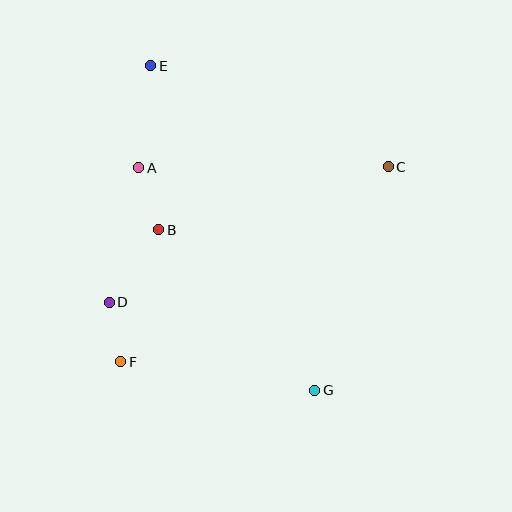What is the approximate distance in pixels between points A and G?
The distance between A and G is approximately 284 pixels.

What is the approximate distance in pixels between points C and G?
The distance between C and G is approximately 235 pixels.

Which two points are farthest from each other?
Points E and G are farthest from each other.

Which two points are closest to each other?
Points D and F are closest to each other.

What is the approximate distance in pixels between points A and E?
The distance between A and E is approximately 103 pixels.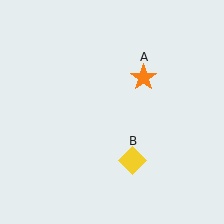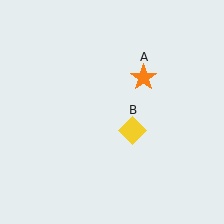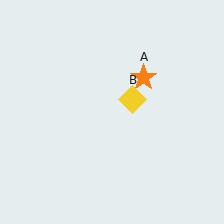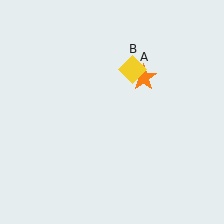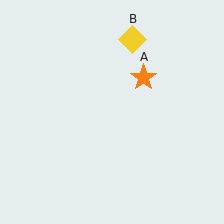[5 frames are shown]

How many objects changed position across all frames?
1 object changed position: yellow diamond (object B).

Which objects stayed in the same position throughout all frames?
Orange star (object A) remained stationary.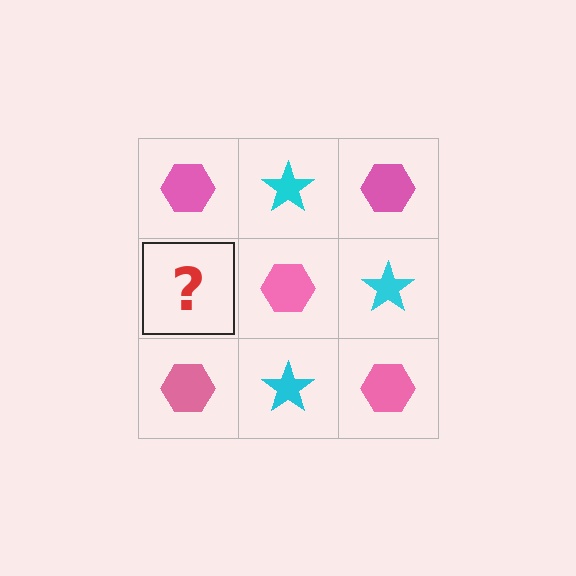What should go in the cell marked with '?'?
The missing cell should contain a cyan star.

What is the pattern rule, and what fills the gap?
The rule is that it alternates pink hexagon and cyan star in a checkerboard pattern. The gap should be filled with a cyan star.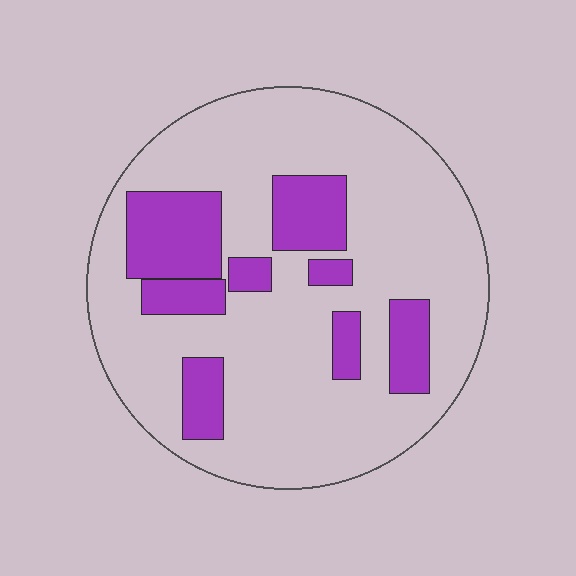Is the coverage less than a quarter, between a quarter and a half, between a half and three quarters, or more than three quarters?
Less than a quarter.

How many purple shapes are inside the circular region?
8.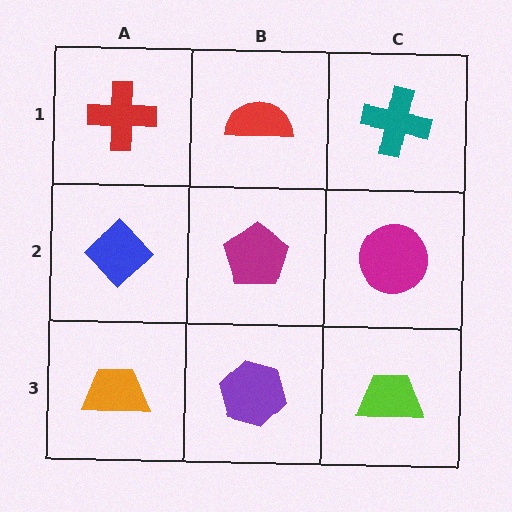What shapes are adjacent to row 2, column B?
A red semicircle (row 1, column B), a purple hexagon (row 3, column B), a blue diamond (row 2, column A), a magenta circle (row 2, column C).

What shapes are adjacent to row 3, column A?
A blue diamond (row 2, column A), a purple hexagon (row 3, column B).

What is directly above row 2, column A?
A red cross.